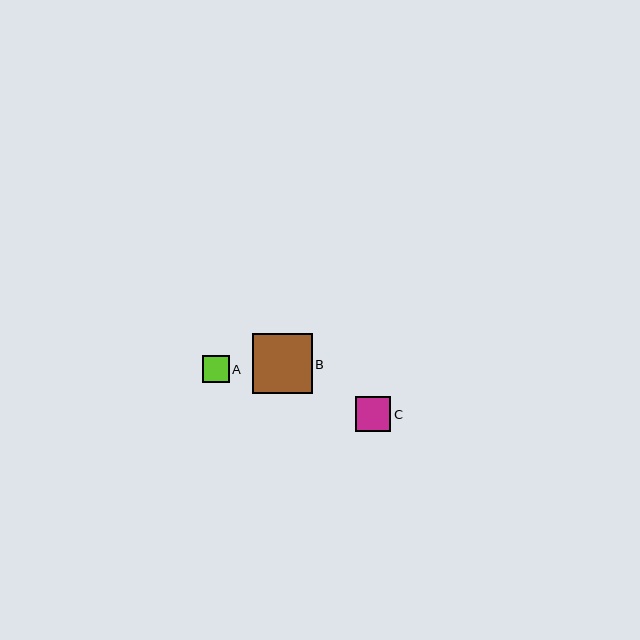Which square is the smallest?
Square A is the smallest with a size of approximately 27 pixels.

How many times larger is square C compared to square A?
Square C is approximately 1.3 times the size of square A.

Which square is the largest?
Square B is the largest with a size of approximately 60 pixels.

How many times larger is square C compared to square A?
Square C is approximately 1.3 times the size of square A.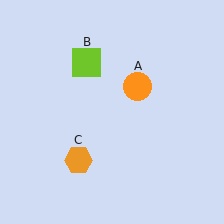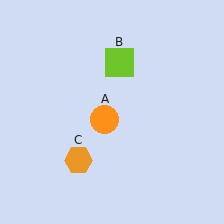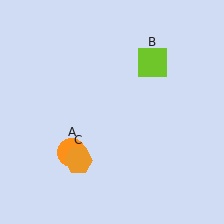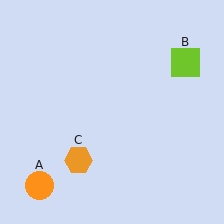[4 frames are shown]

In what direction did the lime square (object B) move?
The lime square (object B) moved right.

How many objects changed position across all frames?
2 objects changed position: orange circle (object A), lime square (object B).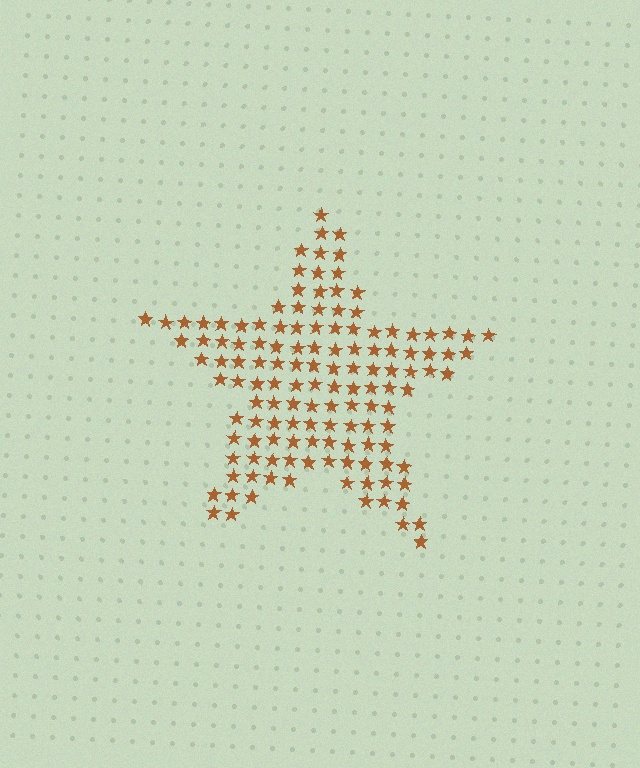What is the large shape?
The large shape is a star.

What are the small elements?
The small elements are stars.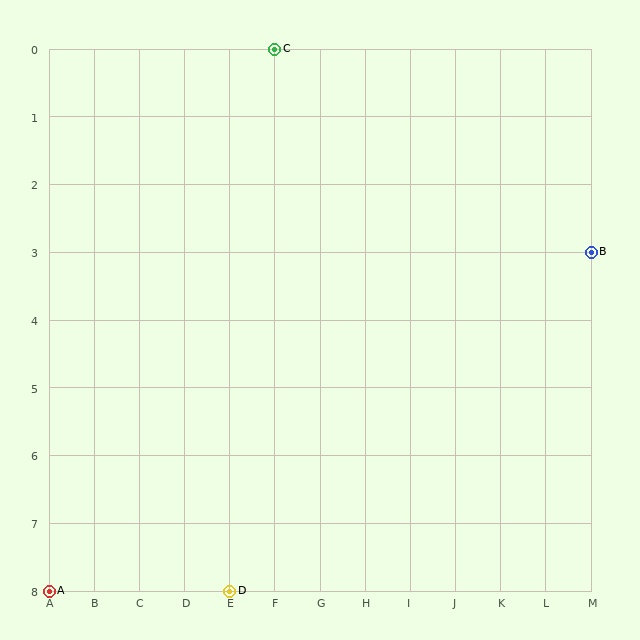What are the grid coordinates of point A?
Point A is at grid coordinates (A, 8).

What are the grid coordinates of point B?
Point B is at grid coordinates (M, 3).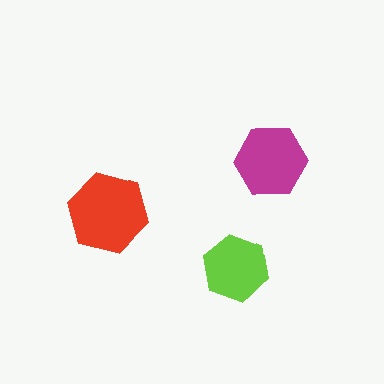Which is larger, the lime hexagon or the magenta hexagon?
The magenta one.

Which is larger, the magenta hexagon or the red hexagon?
The red one.